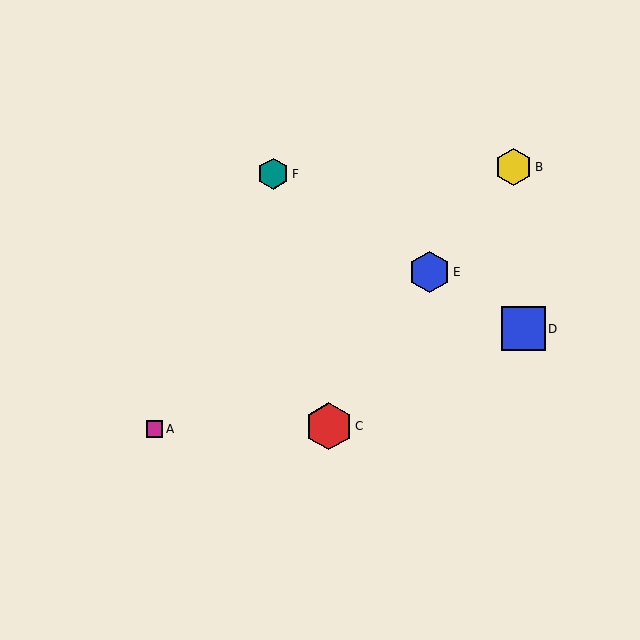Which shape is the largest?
The red hexagon (labeled C) is the largest.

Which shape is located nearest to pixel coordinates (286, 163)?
The teal hexagon (labeled F) at (273, 174) is nearest to that location.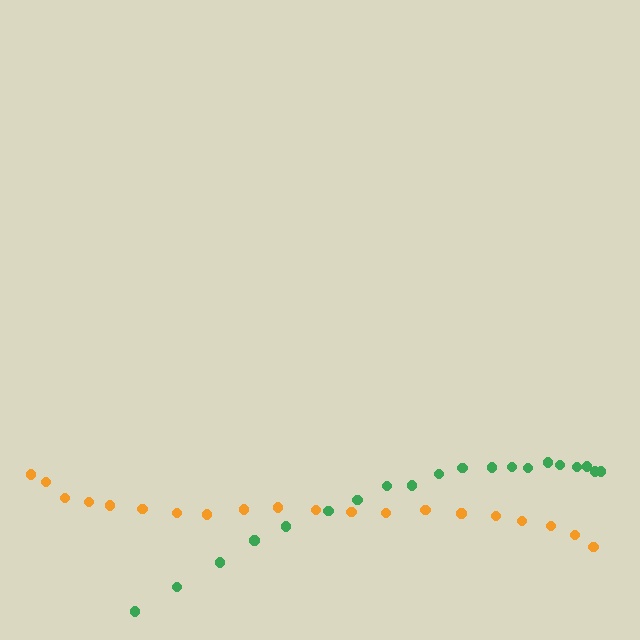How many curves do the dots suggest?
There are 2 distinct paths.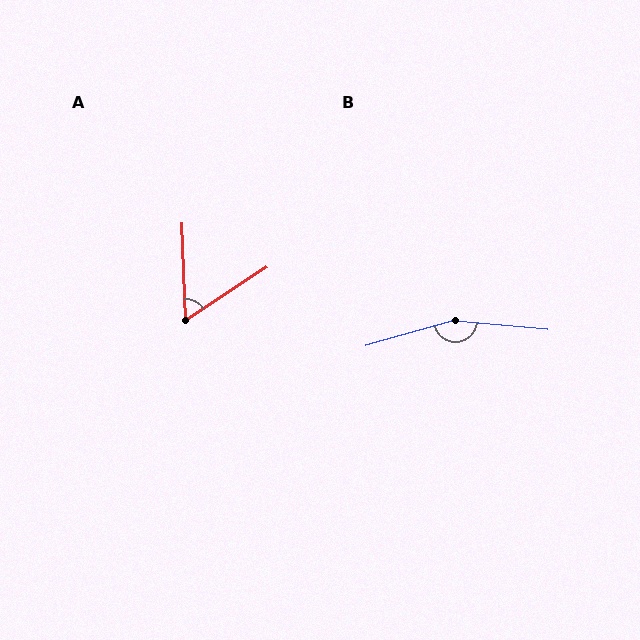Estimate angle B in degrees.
Approximately 159 degrees.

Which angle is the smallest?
A, at approximately 59 degrees.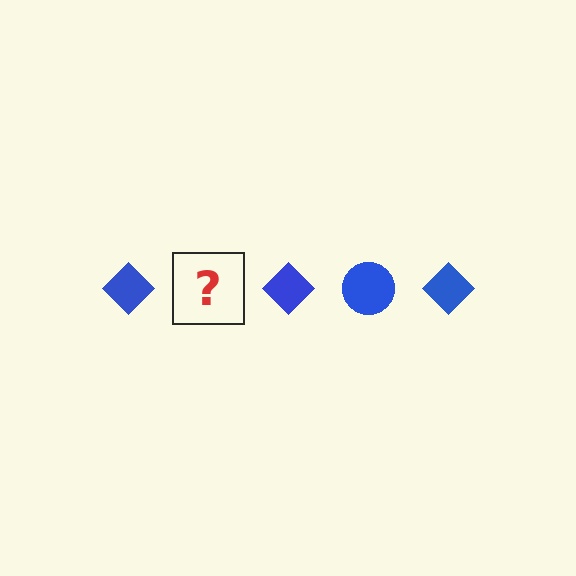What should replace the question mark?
The question mark should be replaced with a blue circle.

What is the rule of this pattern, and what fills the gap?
The rule is that the pattern cycles through diamond, circle shapes in blue. The gap should be filled with a blue circle.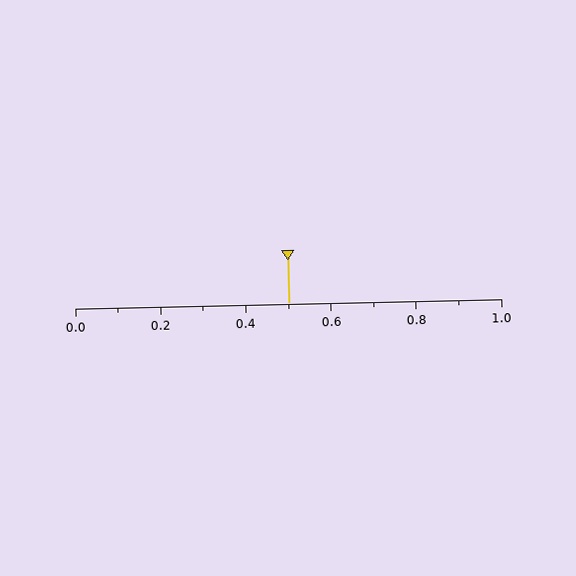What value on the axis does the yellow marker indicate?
The marker indicates approximately 0.5.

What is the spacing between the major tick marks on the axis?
The major ticks are spaced 0.2 apart.